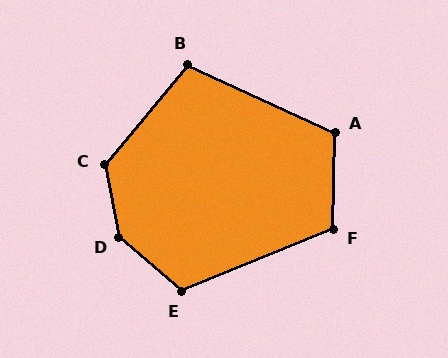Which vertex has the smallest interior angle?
B, at approximately 105 degrees.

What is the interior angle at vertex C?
Approximately 129 degrees (obtuse).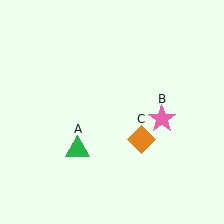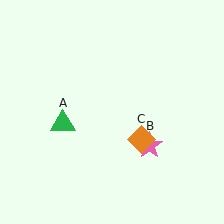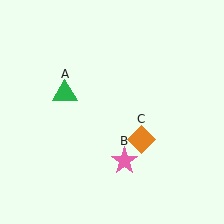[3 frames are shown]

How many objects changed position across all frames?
2 objects changed position: green triangle (object A), pink star (object B).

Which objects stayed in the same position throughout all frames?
Orange diamond (object C) remained stationary.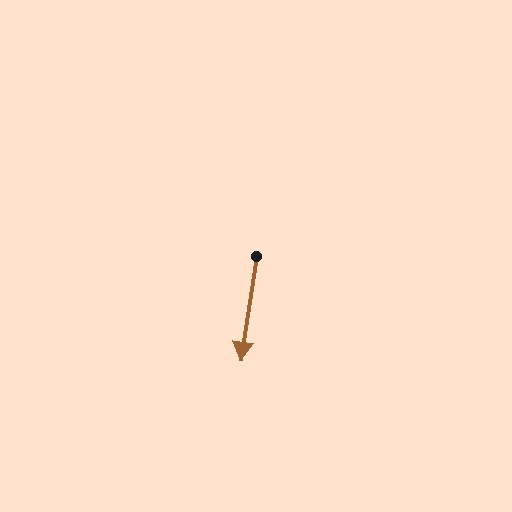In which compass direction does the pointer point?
South.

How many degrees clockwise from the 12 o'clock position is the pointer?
Approximately 189 degrees.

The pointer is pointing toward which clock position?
Roughly 6 o'clock.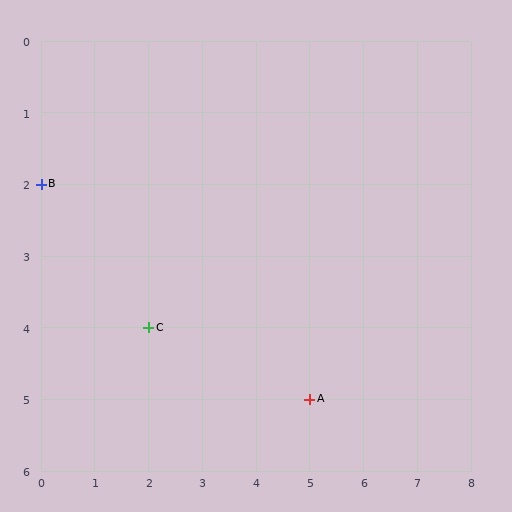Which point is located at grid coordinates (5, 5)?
Point A is at (5, 5).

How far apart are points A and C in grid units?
Points A and C are 3 columns and 1 row apart (about 3.2 grid units diagonally).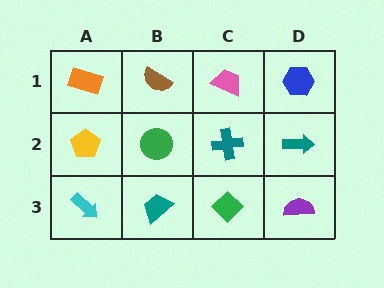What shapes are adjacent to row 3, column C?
A teal cross (row 2, column C), a teal trapezoid (row 3, column B), a purple semicircle (row 3, column D).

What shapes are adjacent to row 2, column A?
An orange rectangle (row 1, column A), a cyan arrow (row 3, column A), a green circle (row 2, column B).